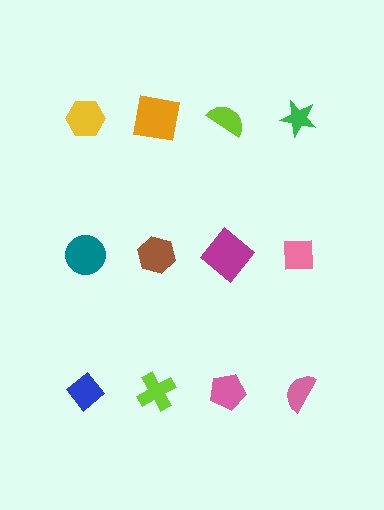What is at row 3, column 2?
A lime cross.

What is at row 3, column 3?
A pink pentagon.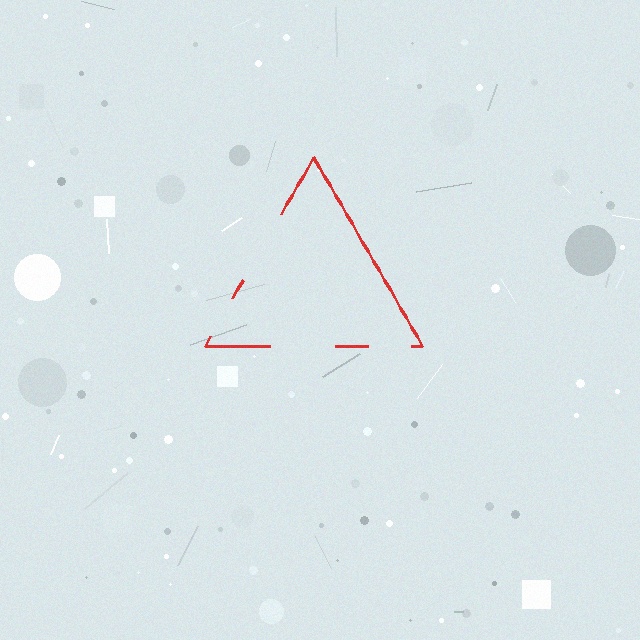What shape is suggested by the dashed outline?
The dashed outline suggests a triangle.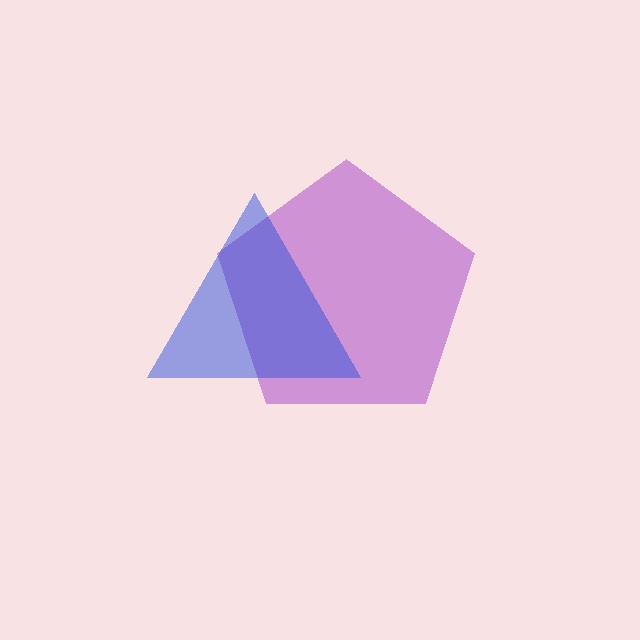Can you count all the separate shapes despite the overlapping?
Yes, there are 2 separate shapes.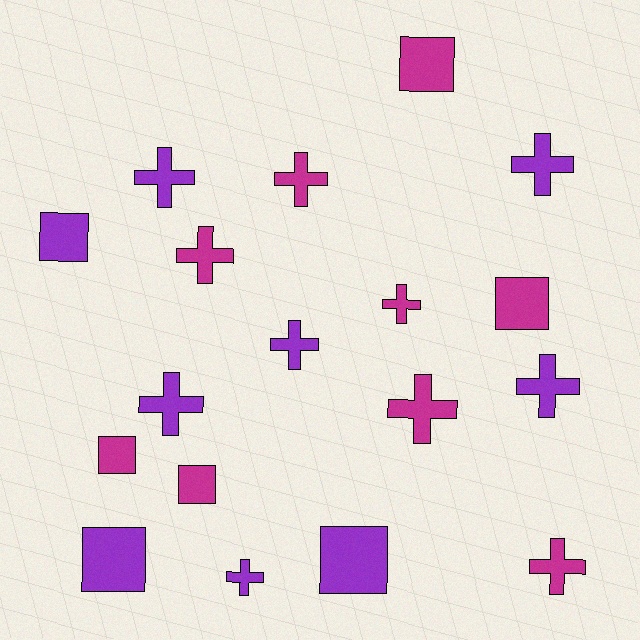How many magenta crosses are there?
There are 5 magenta crosses.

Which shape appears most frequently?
Cross, with 11 objects.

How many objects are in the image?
There are 18 objects.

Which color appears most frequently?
Magenta, with 9 objects.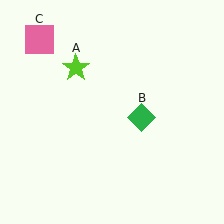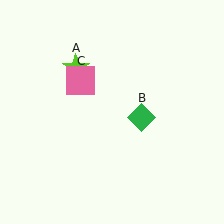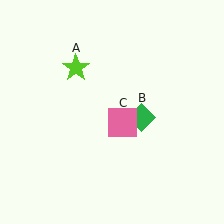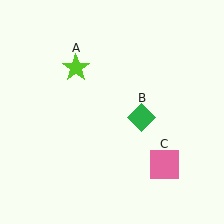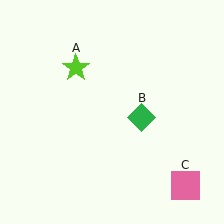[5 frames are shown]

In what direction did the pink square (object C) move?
The pink square (object C) moved down and to the right.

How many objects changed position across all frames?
1 object changed position: pink square (object C).